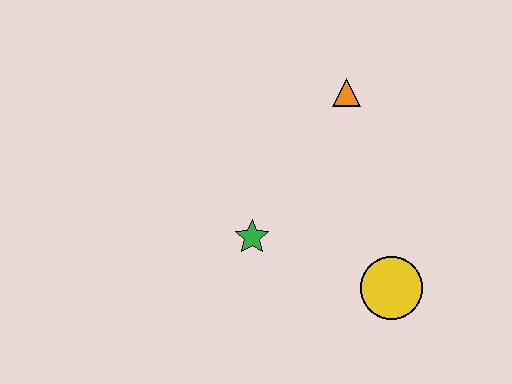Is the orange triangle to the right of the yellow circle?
No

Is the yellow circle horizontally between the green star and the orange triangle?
No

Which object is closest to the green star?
The yellow circle is closest to the green star.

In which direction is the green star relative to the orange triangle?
The green star is below the orange triangle.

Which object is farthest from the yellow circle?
The orange triangle is farthest from the yellow circle.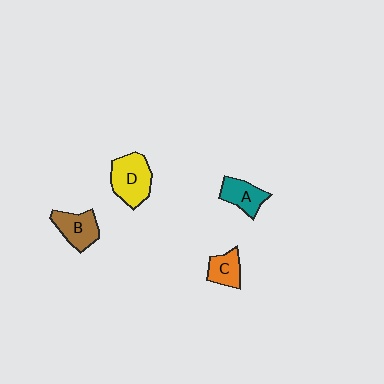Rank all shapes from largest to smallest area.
From largest to smallest: D (yellow), B (brown), A (teal), C (orange).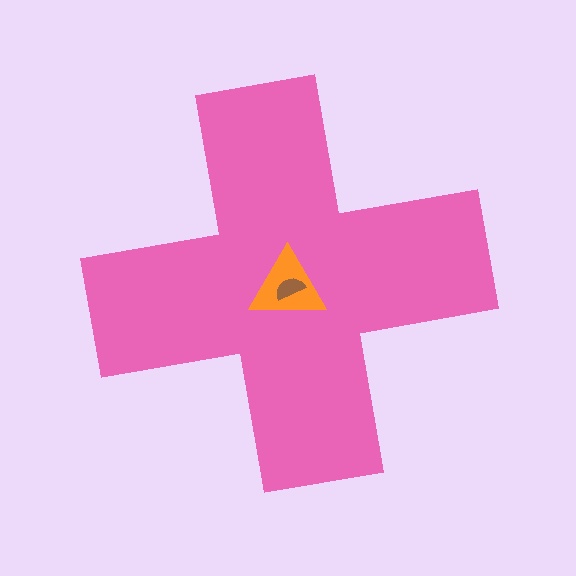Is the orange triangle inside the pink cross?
Yes.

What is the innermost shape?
The brown semicircle.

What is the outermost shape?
The pink cross.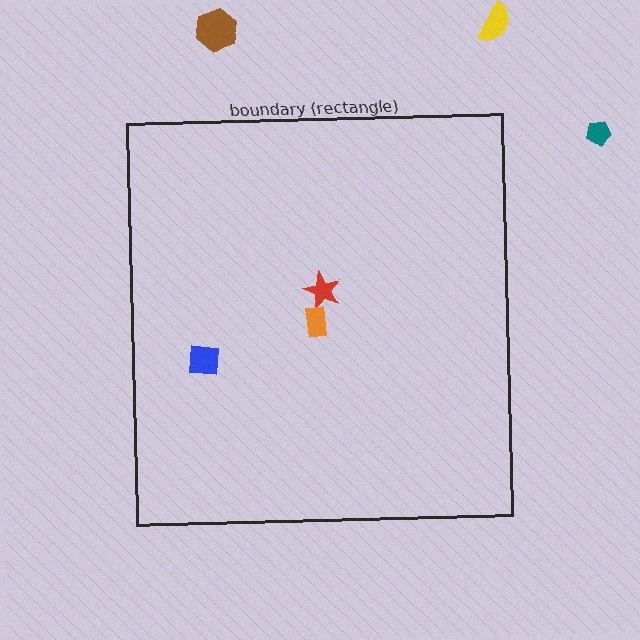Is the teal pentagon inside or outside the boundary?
Outside.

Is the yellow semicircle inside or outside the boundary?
Outside.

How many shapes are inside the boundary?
3 inside, 3 outside.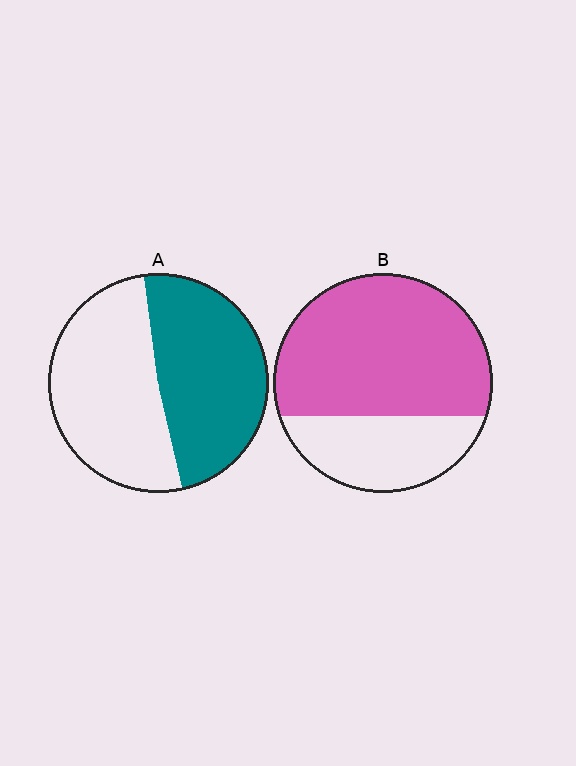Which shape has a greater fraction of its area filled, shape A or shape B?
Shape B.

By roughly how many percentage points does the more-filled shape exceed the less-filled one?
By roughly 20 percentage points (B over A).